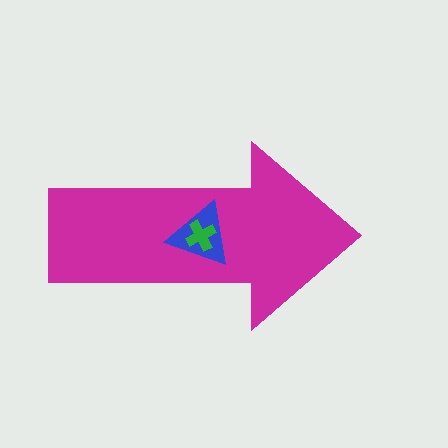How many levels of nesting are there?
3.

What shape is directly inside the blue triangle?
The green cross.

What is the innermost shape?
The green cross.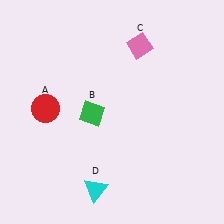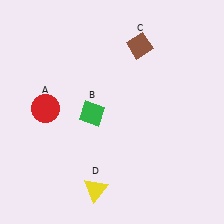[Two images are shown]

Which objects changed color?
C changed from pink to brown. D changed from cyan to yellow.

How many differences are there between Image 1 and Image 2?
There are 2 differences between the two images.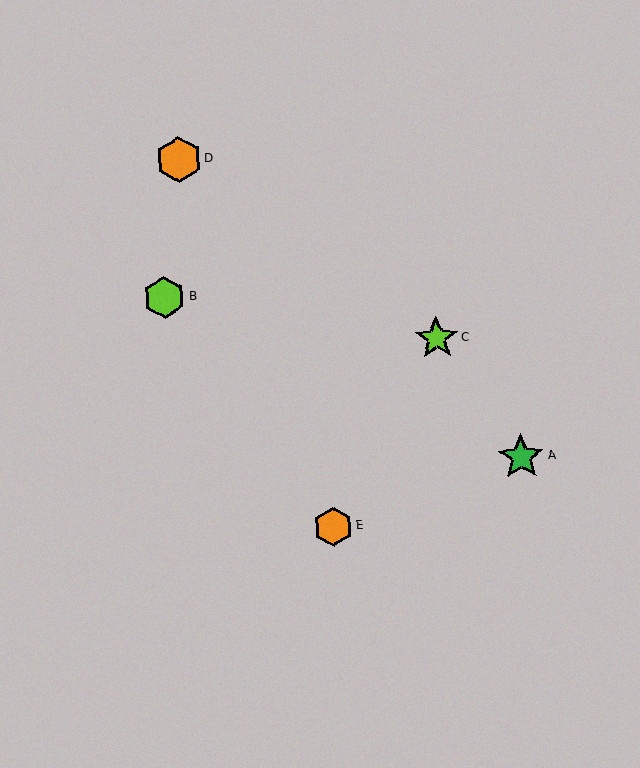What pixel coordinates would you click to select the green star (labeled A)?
Click at (521, 457) to select the green star A.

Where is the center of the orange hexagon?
The center of the orange hexagon is at (333, 527).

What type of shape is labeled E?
Shape E is an orange hexagon.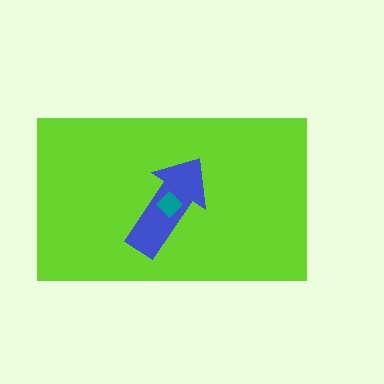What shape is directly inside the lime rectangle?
The blue arrow.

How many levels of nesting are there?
3.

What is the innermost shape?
The teal diamond.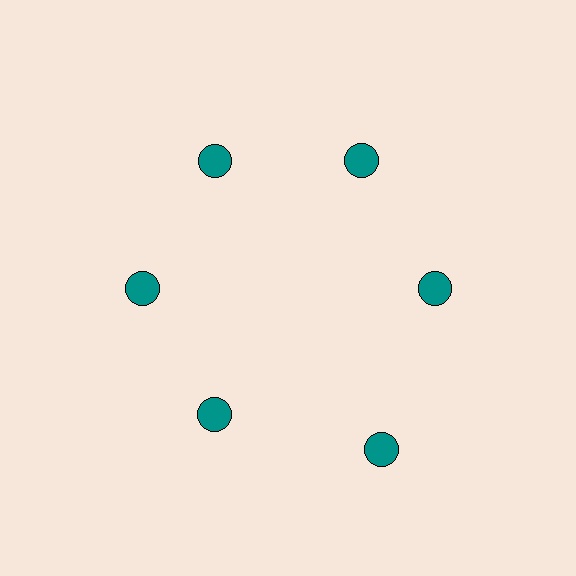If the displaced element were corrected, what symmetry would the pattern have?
It would have 6-fold rotational symmetry — the pattern would map onto itself every 60 degrees.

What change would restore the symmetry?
The symmetry would be restored by moving it inward, back onto the ring so that all 6 circles sit at equal angles and equal distance from the center.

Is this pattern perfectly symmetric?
No. The 6 teal circles are arranged in a ring, but one element near the 5 o'clock position is pushed outward from the center, breaking the 6-fold rotational symmetry.